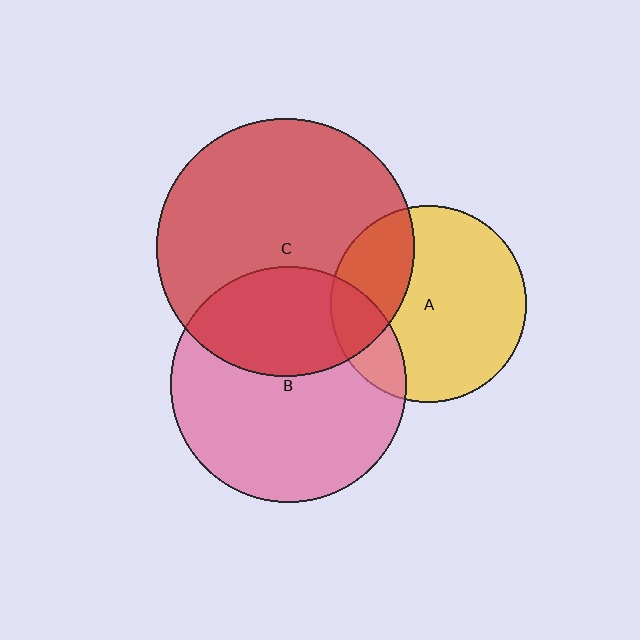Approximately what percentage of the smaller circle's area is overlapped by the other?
Approximately 35%.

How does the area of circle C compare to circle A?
Approximately 1.7 times.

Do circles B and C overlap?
Yes.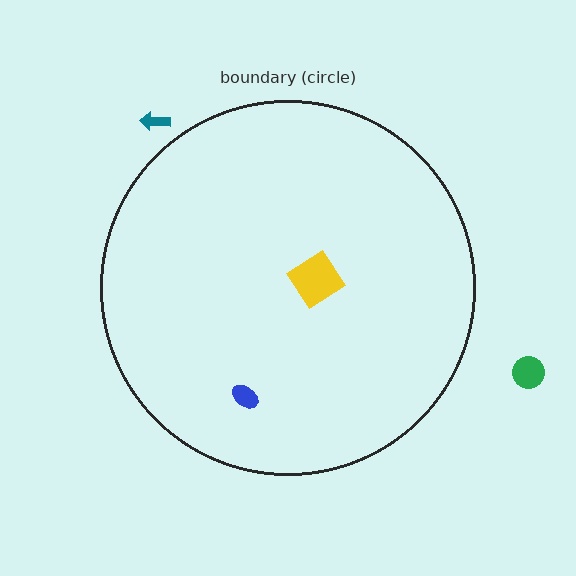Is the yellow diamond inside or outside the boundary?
Inside.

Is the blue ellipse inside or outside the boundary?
Inside.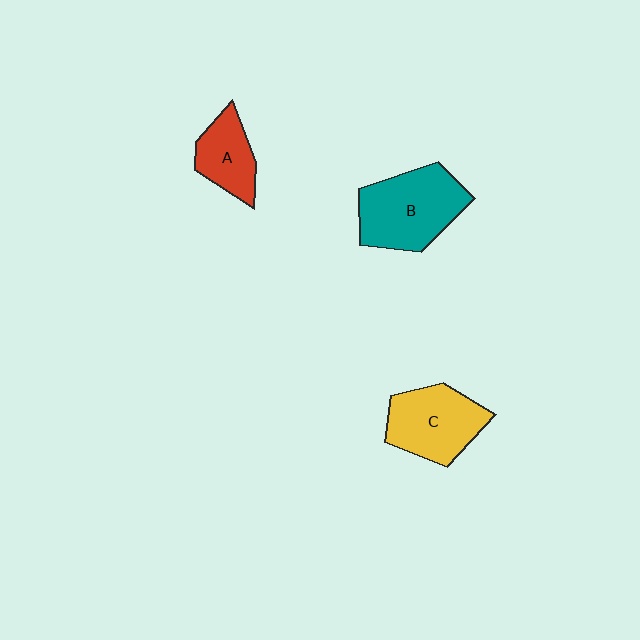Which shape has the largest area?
Shape B (teal).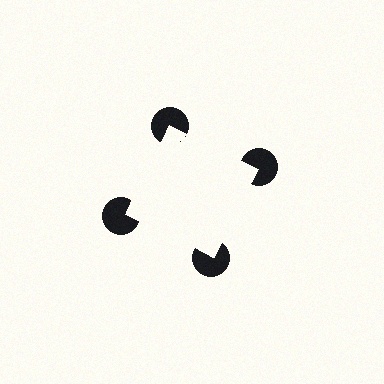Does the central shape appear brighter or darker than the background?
It typically appears slightly brighter than the background, even though no actual brightness change is drawn.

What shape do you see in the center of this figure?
An illusory square — its edges are inferred from the aligned wedge cuts in the pac-man discs, not physically drawn.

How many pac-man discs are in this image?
There are 4 — one at each vertex of the illusory square.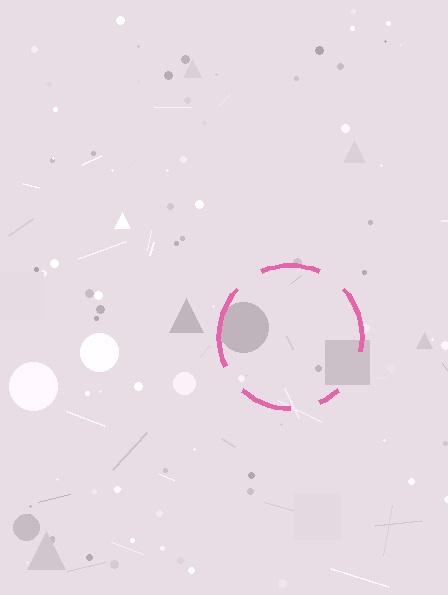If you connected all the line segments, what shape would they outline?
They would outline a circle.